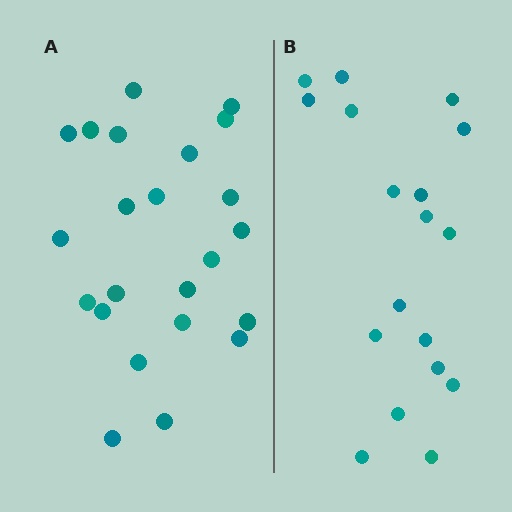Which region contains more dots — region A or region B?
Region A (the left region) has more dots.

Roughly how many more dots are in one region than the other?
Region A has about 5 more dots than region B.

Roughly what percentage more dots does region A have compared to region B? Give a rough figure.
About 30% more.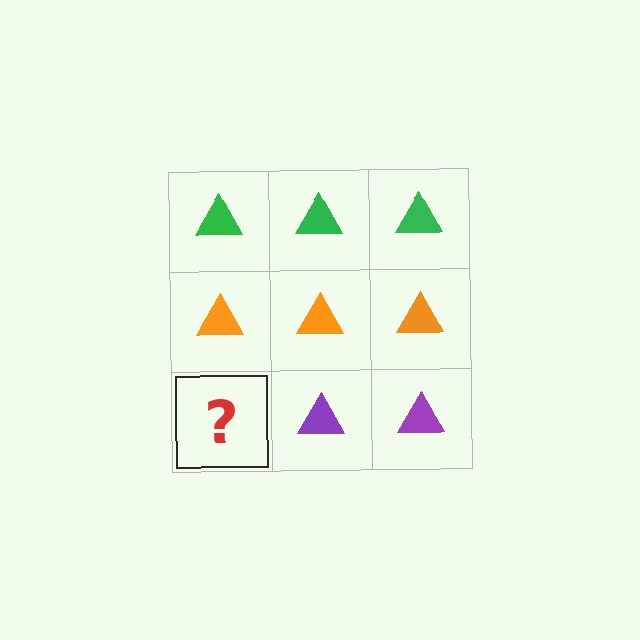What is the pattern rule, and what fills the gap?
The rule is that each row has a consistent color. The gap should be filled with a purple triangle.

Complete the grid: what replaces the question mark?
The question mark should be replaced with a purple triangle.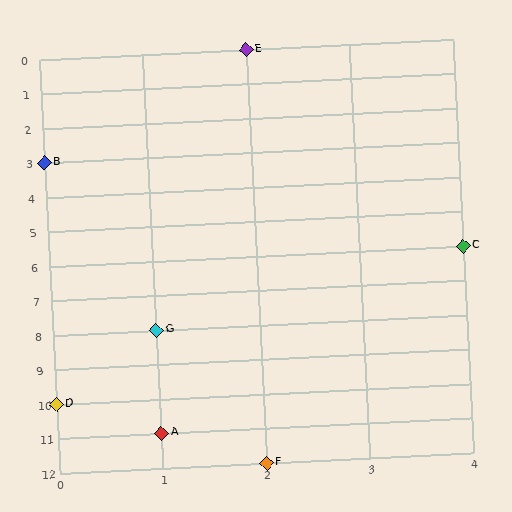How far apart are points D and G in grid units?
Points D and G are 1 column and 2 rows apart (about 2.2 grid units diagonally).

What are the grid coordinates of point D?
Point D is at grid coordinates (0, 10).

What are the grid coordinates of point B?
Point B is at grid coordinates (0, 3).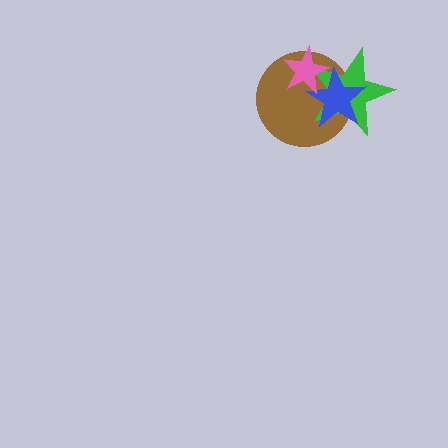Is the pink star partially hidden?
No, no other shape covers it.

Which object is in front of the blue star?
The pink star is in front of the blue star.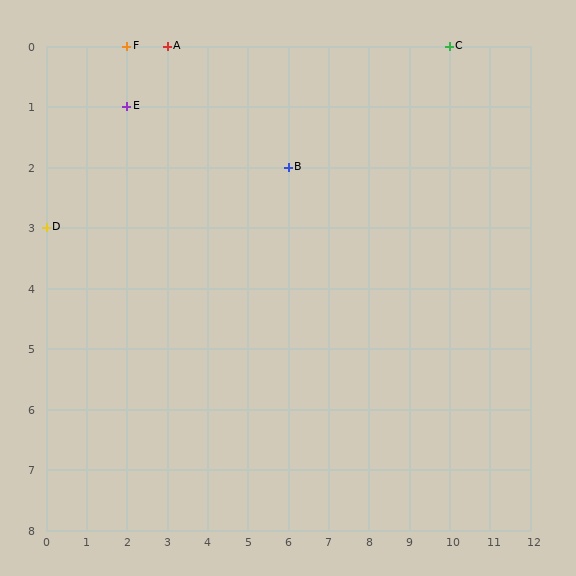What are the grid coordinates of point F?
Point F is at grid coordinates (2, 0).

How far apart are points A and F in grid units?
Points A and F are 1 column apart.